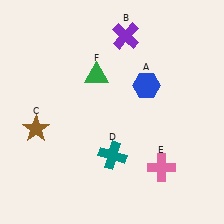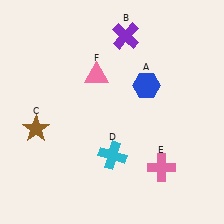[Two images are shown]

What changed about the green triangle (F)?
In Image 1, F is green. In Image 2, it changed to pink.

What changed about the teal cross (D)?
In Image 1, D is teal. In Image 2, it changed to cyan.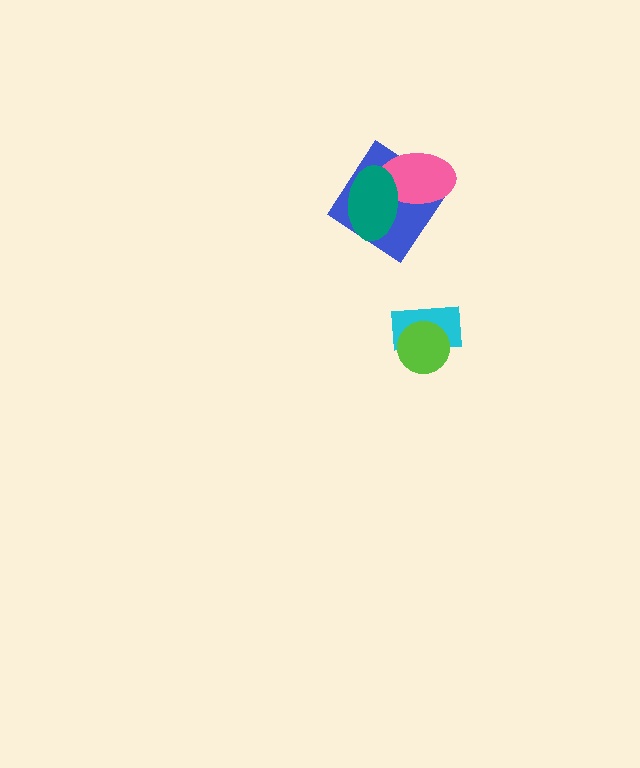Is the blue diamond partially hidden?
Yes, it is partially covered by another shape.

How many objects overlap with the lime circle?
1 object overlaps with the lime circle.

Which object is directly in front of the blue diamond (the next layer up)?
The pink ellipse is directly in front of the blue diamond.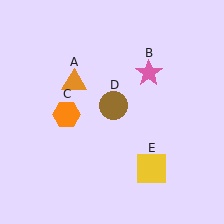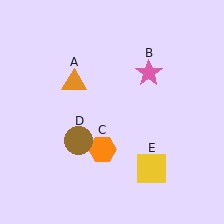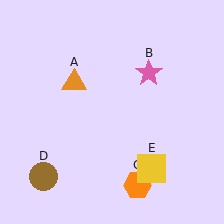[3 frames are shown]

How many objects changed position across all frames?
2 objects changed position: orange hexagon (object C), brown circle (object D).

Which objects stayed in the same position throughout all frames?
Orange triangle (object A) and pink star (object B) and yellow square (object E) remained stationary.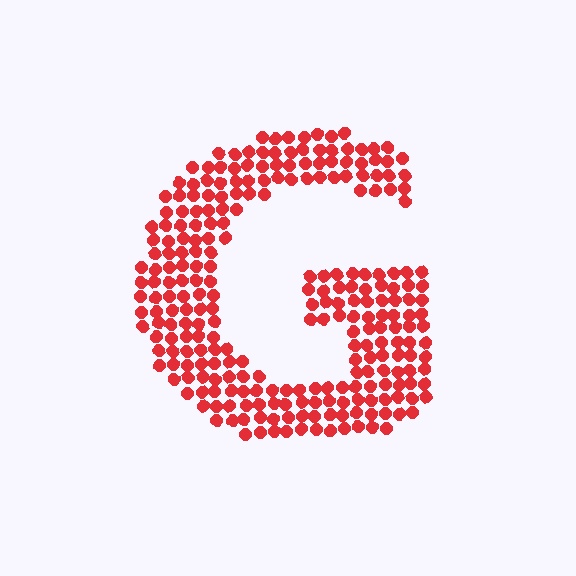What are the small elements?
The small elements are circles.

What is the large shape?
The large shape is the letter G.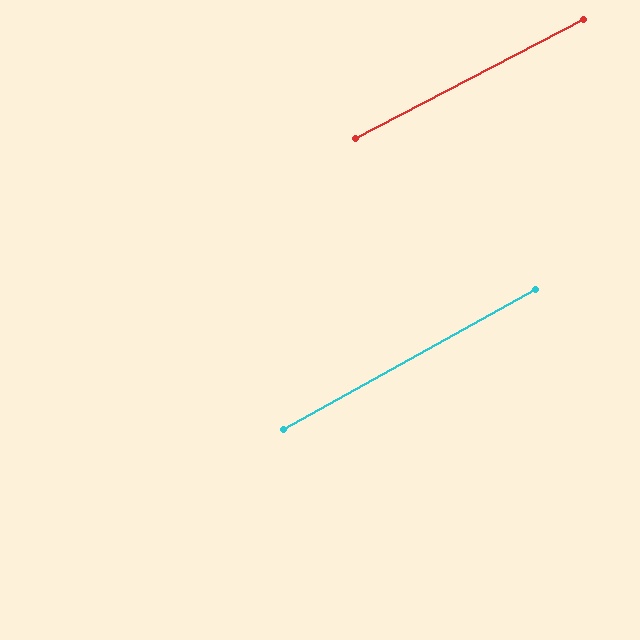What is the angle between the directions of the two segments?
Approximately 1 degree.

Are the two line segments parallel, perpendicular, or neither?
Parallel — their directions differ by only 1.3°.